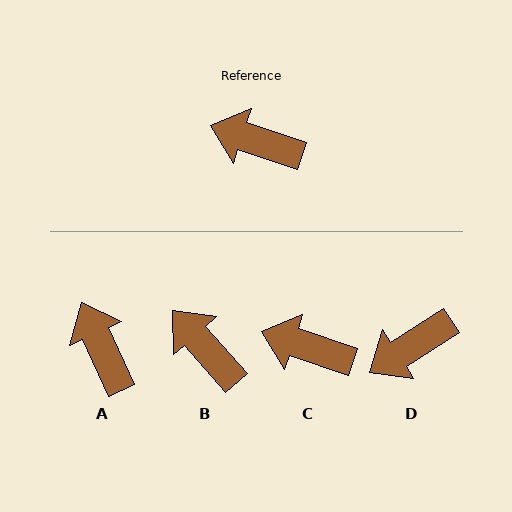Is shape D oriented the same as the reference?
No, it is off by about 51 degrees.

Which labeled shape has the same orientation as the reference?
C.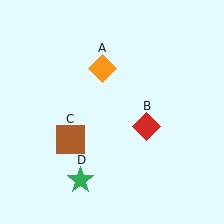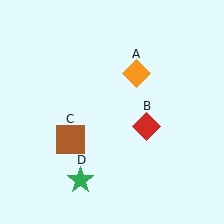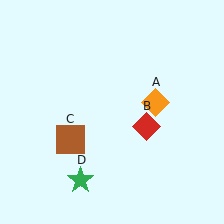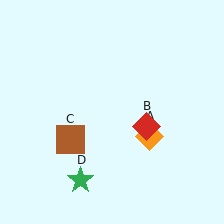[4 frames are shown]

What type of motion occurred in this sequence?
The orange diamond (object A) rotated clockwise around the center of the scene.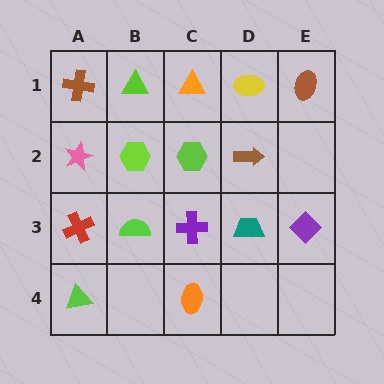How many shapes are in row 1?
5 shapes.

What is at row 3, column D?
A teal trapezoid.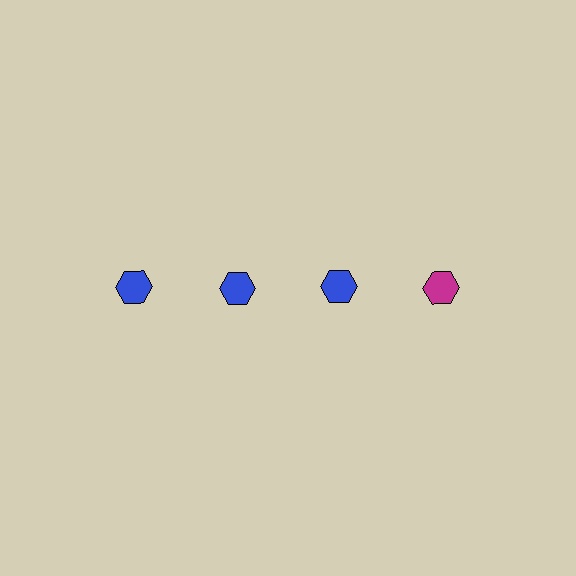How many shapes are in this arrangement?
There are 4 shapes arranged in a grid pattern.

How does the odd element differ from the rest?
It has a different color: magenta instead of blue.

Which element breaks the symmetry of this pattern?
The magenta hexagon in the top row, second from right column breaks the symmetry. All other shapes are blue hexagons.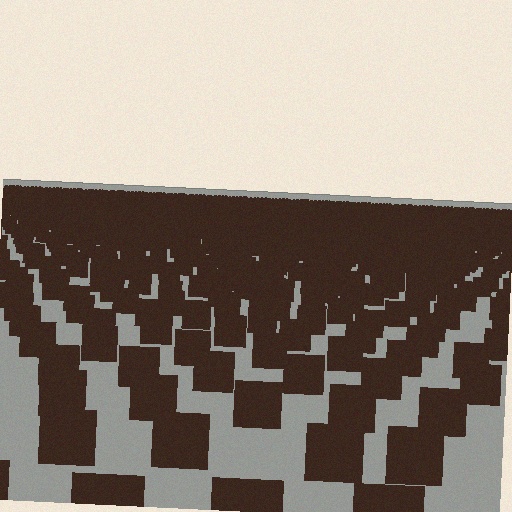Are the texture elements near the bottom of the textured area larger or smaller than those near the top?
Larger. Near the bottom, elements are closer to the viewer and appear at a bigger on-screen size.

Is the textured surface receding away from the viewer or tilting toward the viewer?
The surface is receding away from the viewer. Texture elements get smaller and denser toward the top.